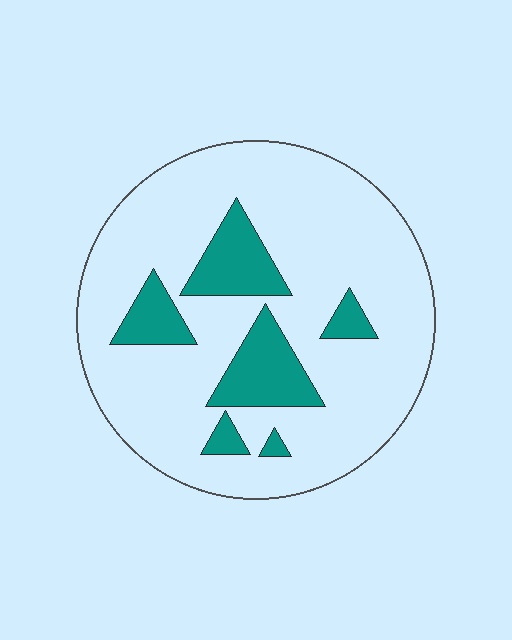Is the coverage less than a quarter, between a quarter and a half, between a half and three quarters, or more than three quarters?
Less than a quarter.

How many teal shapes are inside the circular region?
6.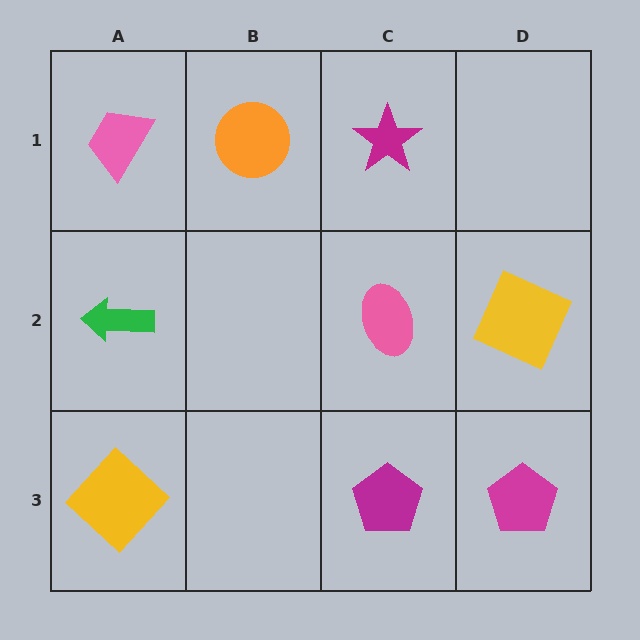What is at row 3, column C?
A magenta pentagon.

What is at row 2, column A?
A green arrow.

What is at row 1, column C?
A magenta star.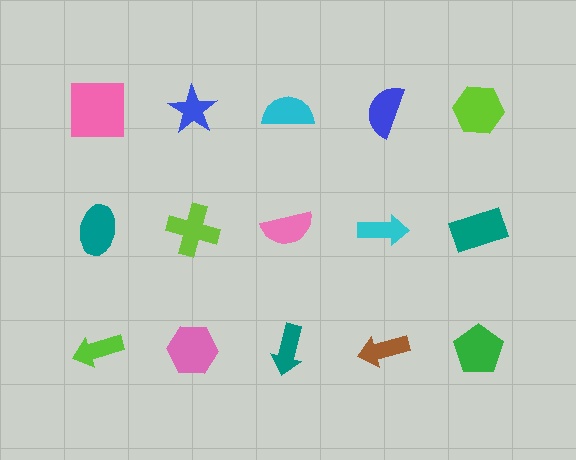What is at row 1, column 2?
A blue star.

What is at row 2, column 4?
A cyan arrow.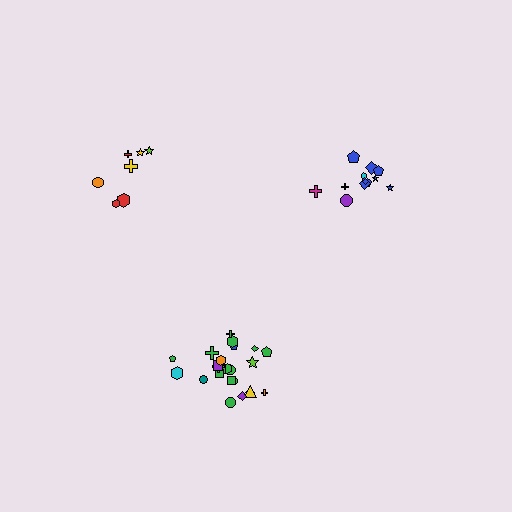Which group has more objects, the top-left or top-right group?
The top-right group.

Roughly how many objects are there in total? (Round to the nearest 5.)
Roughly 45 objects in total.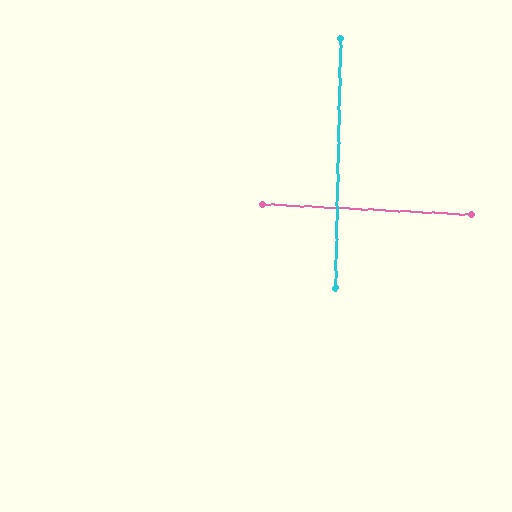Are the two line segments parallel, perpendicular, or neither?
Perpendicular — they meet at approximately 88°.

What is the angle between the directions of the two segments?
Approximately 88 degrees.